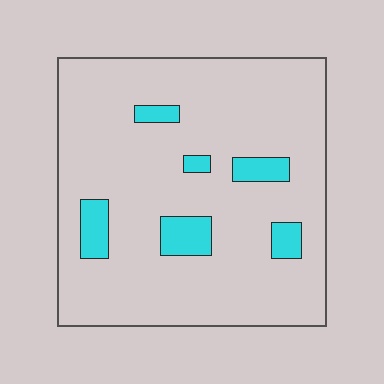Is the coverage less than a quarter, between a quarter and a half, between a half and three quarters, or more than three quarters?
Less than a quarter.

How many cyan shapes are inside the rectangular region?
6.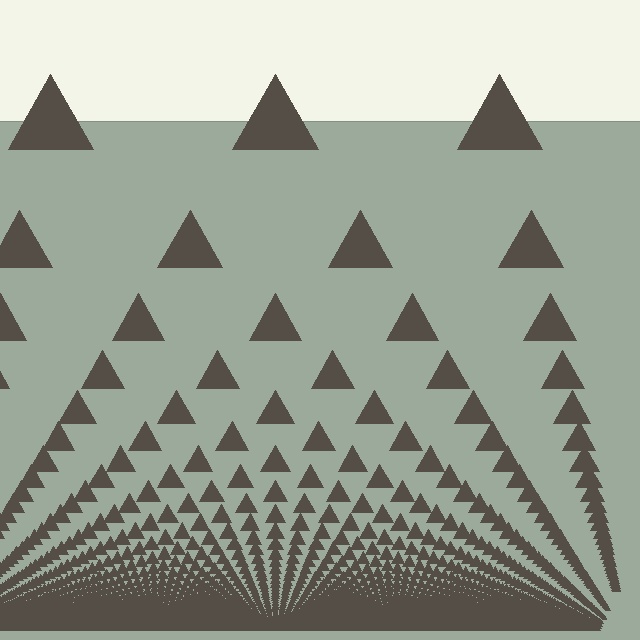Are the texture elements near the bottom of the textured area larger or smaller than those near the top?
Smaller. The gradient is inverted — elements near the bottom are smaller and denser.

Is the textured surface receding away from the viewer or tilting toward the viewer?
The surface appears to tilt toward the viewer. Texture elements get larger and sparser toward the top.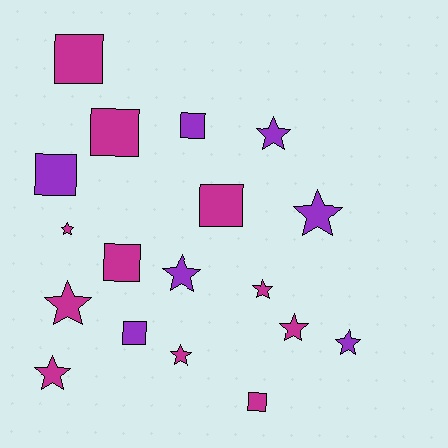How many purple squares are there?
There are 3 purple squares.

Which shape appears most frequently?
Star, with 10 objects.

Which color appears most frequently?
Magenta, with 11 objects.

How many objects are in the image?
There are 18 objects.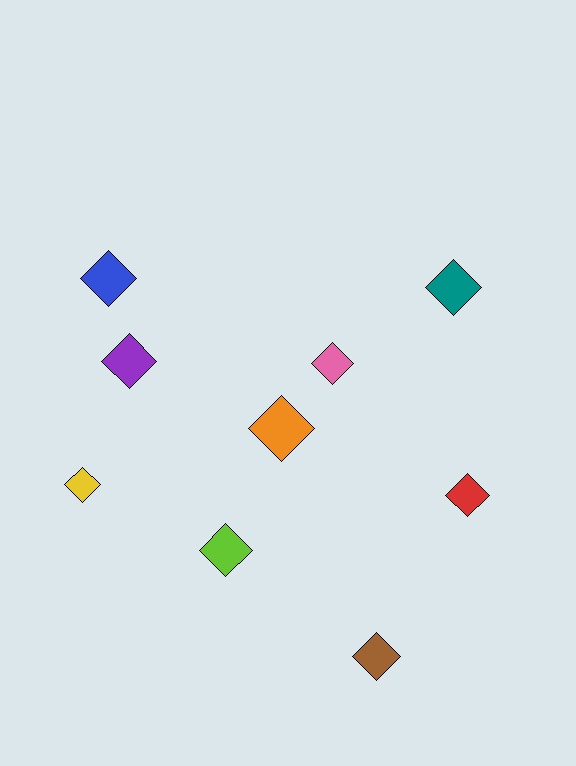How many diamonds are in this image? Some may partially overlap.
There are 9 diamonds.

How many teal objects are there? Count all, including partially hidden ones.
There is 1 teal object.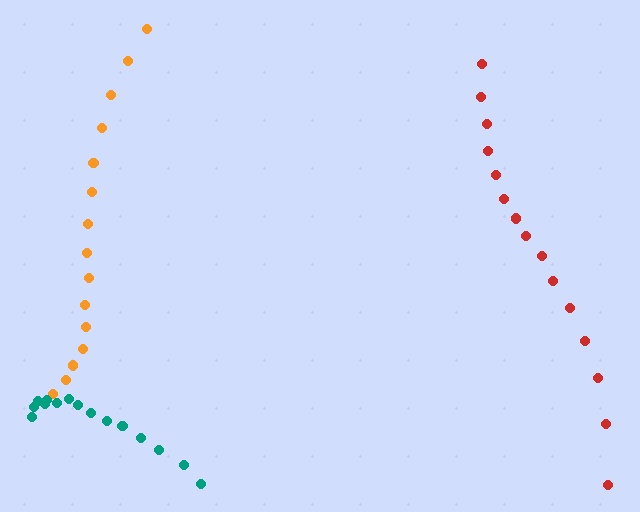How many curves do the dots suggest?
There are 3 distinct paths.